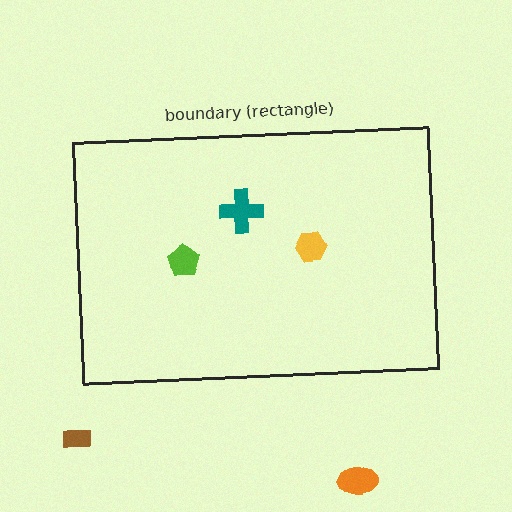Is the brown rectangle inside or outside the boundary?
Outside.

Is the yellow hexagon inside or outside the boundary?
Inside.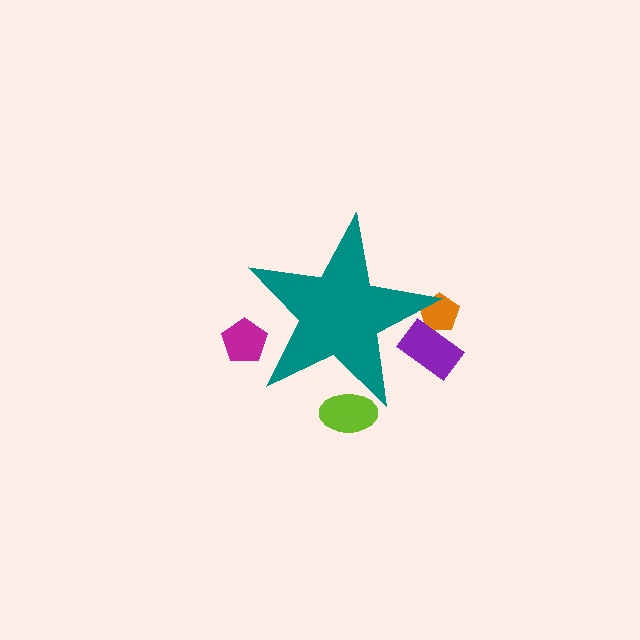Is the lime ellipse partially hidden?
Yes, the lime ellipse is partially hidden behind the teal star.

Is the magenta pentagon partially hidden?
Yes, the magenta pentagon is partially hidden behind the teal star.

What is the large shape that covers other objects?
A teal star.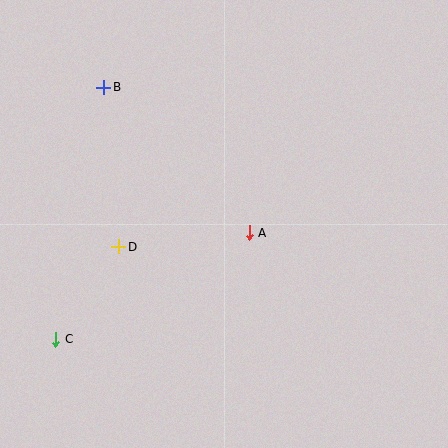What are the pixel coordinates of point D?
Point D is at (119, 247).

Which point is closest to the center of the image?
Point A at (249, 233) is closest to the center.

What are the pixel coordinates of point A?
Point A is at (249, 233).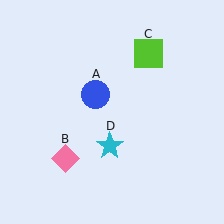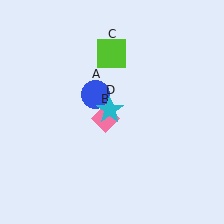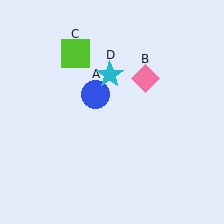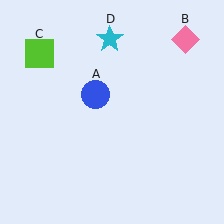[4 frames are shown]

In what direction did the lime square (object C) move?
The lime square (object C) moved left.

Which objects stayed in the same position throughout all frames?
Blue circle (object A) remained stationary.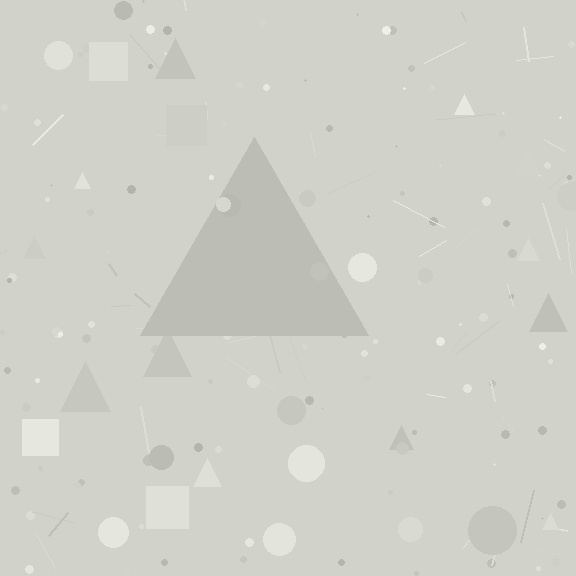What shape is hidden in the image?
A triangle is hidden in the image.